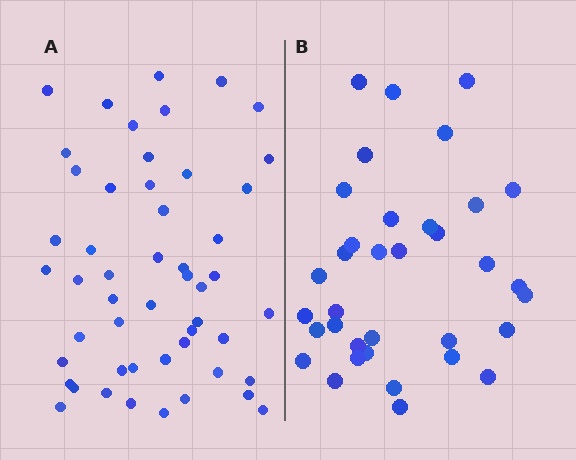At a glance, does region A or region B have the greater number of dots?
Region A (the left region) has more dots.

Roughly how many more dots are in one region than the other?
Region A has approximately 15 more dots than region B.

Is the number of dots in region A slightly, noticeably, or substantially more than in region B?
Region A has substantially more. The ratio is roughly 1.5 to 1.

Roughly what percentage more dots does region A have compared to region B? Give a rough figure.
About 45% more.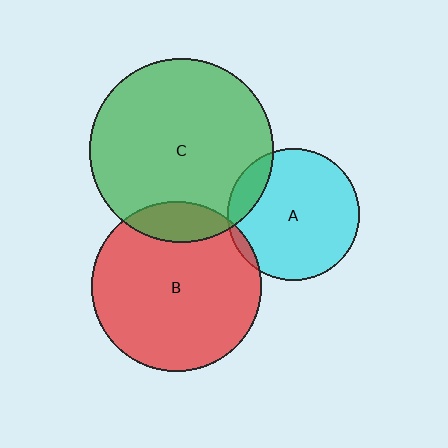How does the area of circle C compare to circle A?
Approximately 1.9 times.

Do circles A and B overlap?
Yes.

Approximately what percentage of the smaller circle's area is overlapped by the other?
Approximately 5%.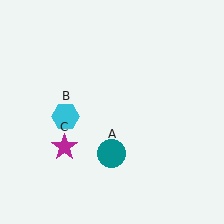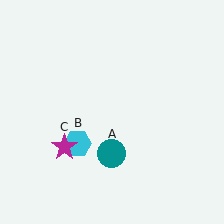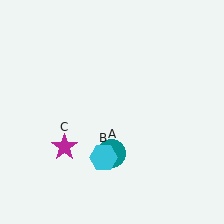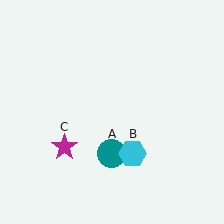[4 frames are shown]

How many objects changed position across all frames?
1 object changed position: cyan hexagon (object B).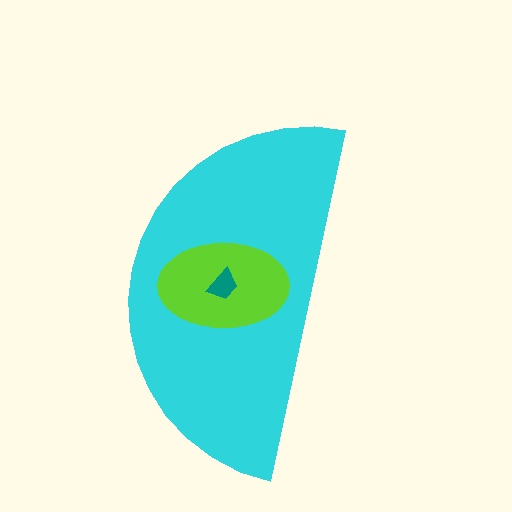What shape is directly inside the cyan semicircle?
The lime ellipse.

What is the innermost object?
The teal trapezoid.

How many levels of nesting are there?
3.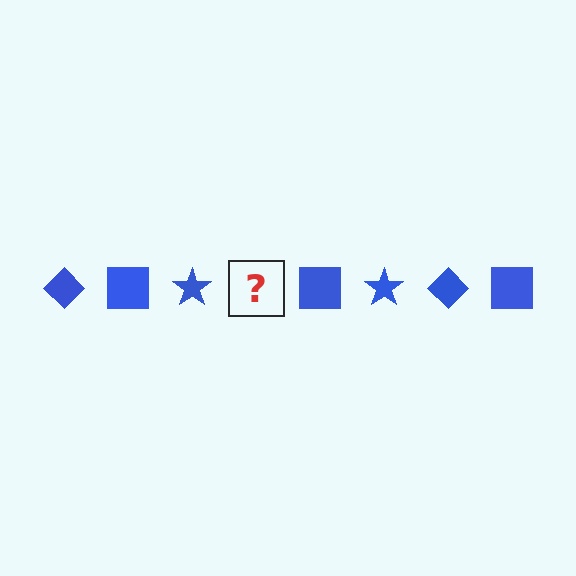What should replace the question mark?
The question mark should be replaced with a blue diamond.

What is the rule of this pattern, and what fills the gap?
The rule is that the pattern cycles through diamond, square, star shapes in blue. The gap should be filled with a blue diamond.